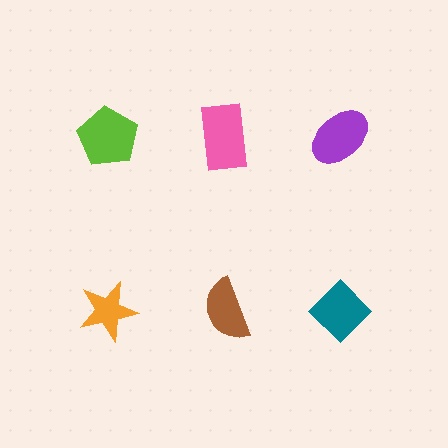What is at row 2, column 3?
A teal diamond.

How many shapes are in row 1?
3 shapes.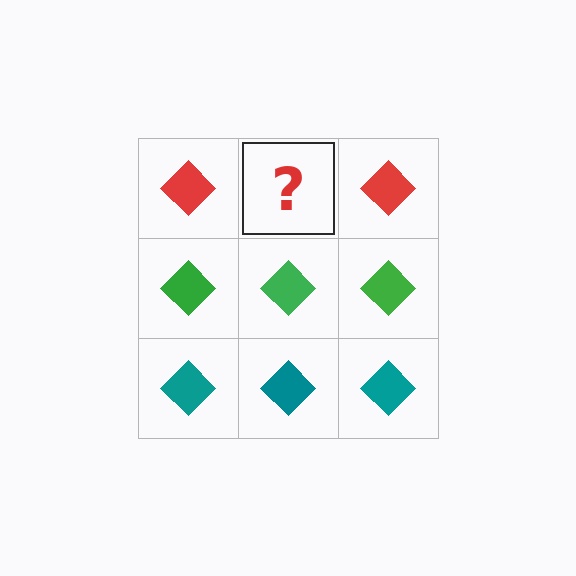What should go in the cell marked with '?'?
The missing cell should contain a red diamond.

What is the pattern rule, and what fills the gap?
The rule is that each row has a consistent color. The gap should be filled with a red diamond.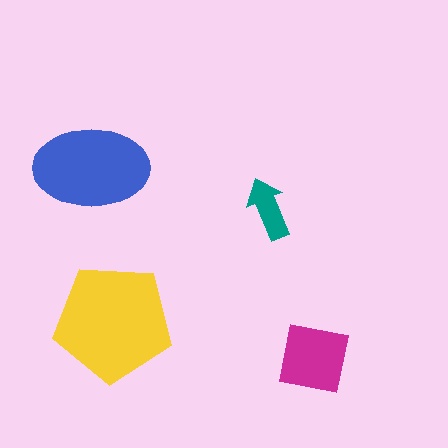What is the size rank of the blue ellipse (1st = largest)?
2nd.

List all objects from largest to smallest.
The yellow pentagon, the blue ellipse, the magenta square, the teal arrow.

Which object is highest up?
The blue ellipse is topmost.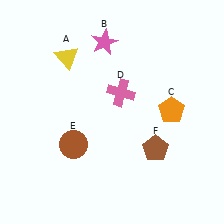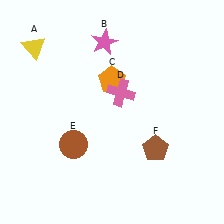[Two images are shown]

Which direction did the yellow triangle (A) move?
The yellow triangle (A) moved left.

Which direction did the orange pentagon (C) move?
The orange pentagon (C) moved left.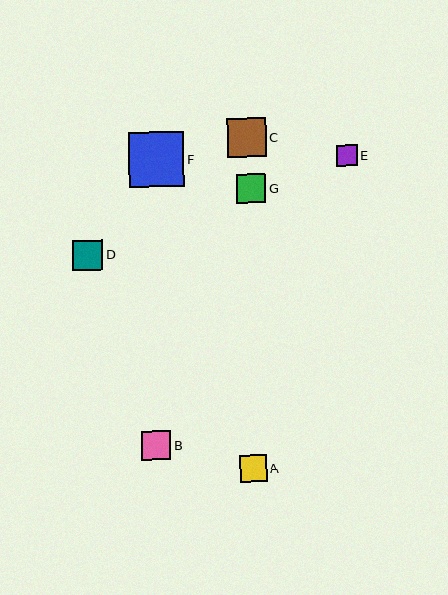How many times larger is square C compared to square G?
Square C is approximately 1.3 times the size of square G.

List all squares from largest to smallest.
From largest to smallest: F, C, D, B, G, A, E.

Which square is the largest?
Square F is the largest with a size of approximately 55 pixels.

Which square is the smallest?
Square E is the smallest with a size of approximately 21 pixels.